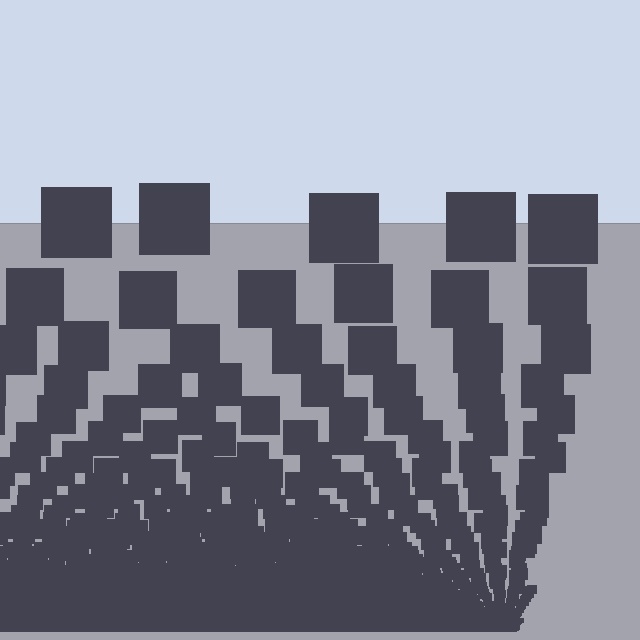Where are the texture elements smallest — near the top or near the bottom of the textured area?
Near the bottom.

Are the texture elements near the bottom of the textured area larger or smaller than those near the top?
Smaller. The gradient is inverted — elements near the bottom are smaller and denser.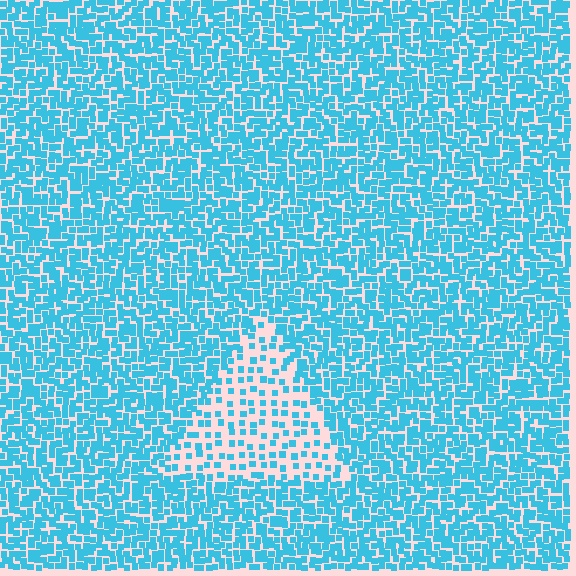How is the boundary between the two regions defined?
The boundary is defined by a change in element density (approximately 2.4x ratio). All elements are the same color, size, and shape.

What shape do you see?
I see a triangle.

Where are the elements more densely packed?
The elements are more densely packed outside the triangle boundary.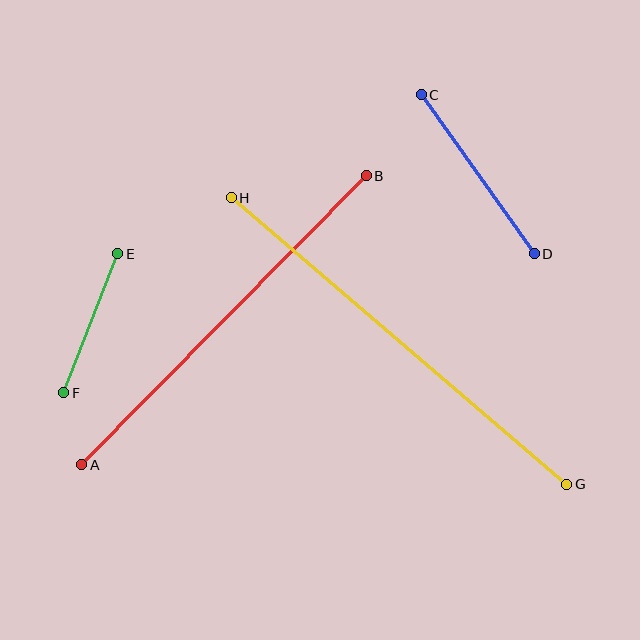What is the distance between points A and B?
The distance is approximately 405 pixels.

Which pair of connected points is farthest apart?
Points G and H are farthest apart.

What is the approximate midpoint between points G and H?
The midpoint is at approximately (399, 341) pixels.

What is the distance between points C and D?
The distance is approximately 195 pixels.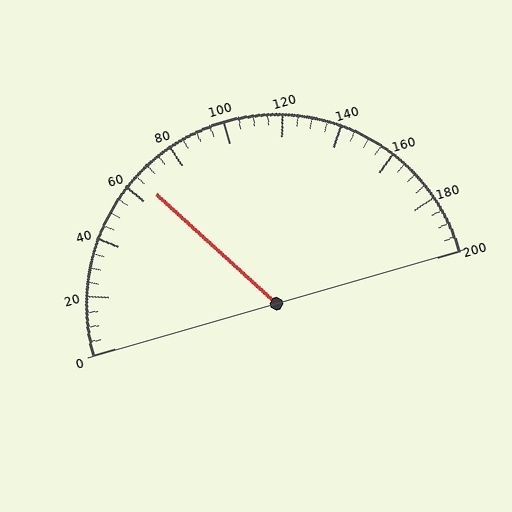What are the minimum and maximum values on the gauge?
The gauge ranges from 0 to 200.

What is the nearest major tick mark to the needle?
The nearest major tick mark is 60.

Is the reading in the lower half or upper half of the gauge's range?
The reading is in the lower half of the range (0 to 200).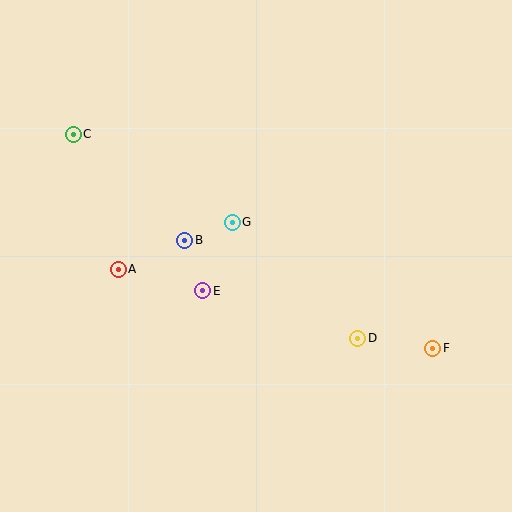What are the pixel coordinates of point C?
Point C is at (73, 134).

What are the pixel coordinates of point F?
Point F is at (433, 348).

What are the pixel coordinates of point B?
Point B is at (185, 240).